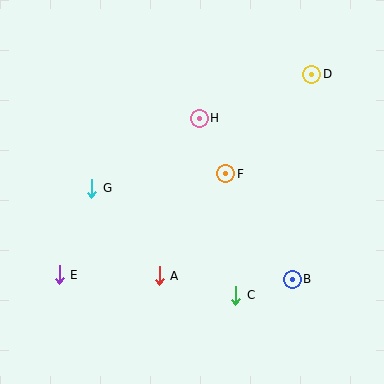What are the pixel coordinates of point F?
Point F is at (226, 174).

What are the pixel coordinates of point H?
Point H is at (199, 118).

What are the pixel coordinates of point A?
Point A is at (159, 276).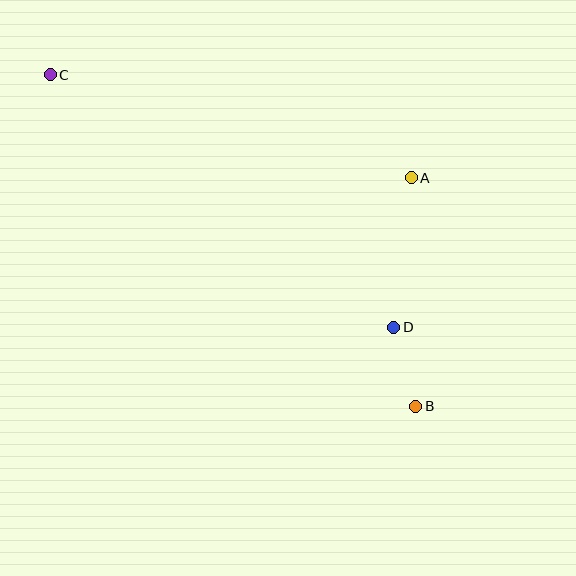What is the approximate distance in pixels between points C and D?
The distance between C and D is approximately 427 pixels.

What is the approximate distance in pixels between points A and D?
The distance between A and D is approximately 150 pixels.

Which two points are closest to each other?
Points B and D are closest to each other.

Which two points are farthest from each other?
Points B and C are farthest from each other.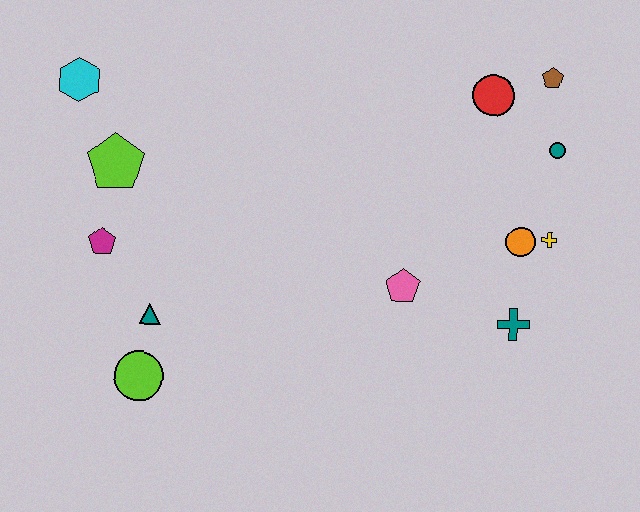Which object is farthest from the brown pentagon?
The lime circle is farthest from the brown pentagon.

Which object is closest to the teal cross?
The orange circle is closest to the teal cross.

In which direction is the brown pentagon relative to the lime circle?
The brown pentagon is to the right of the lime circle.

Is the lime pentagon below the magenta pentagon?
No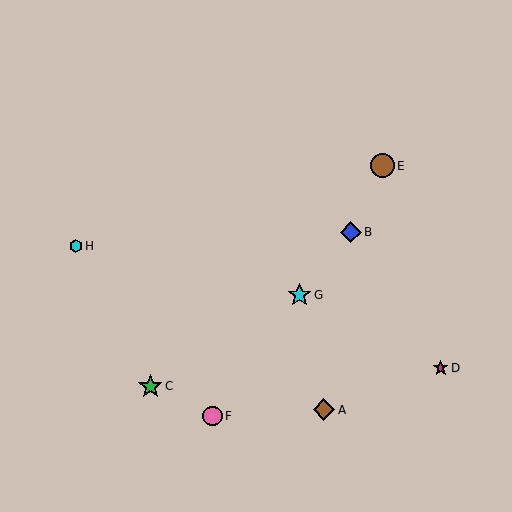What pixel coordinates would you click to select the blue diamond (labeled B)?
Click at (351, 232) to select the blue diamond B.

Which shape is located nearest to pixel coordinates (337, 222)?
The blue diamond (labeled B) at (351, 232) is nearest to that location.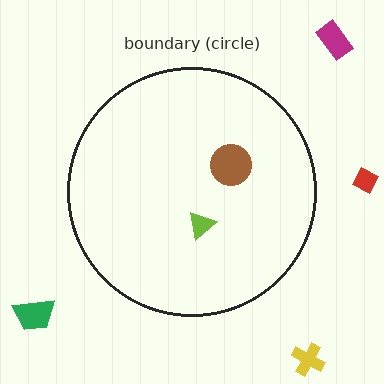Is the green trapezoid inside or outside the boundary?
Outside.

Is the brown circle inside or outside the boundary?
Inside.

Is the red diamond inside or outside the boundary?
Outside.